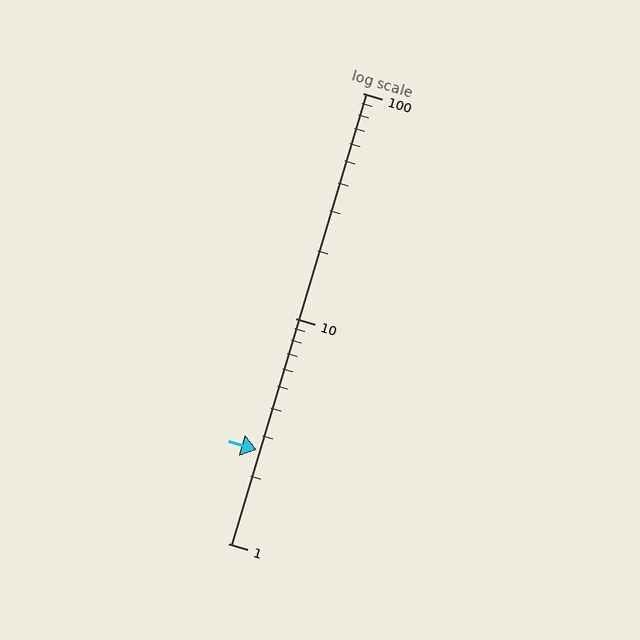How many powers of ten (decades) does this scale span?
The scale spans 2 decades, from 1 to 100.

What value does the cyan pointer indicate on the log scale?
The pointer indicates approximately 2.6.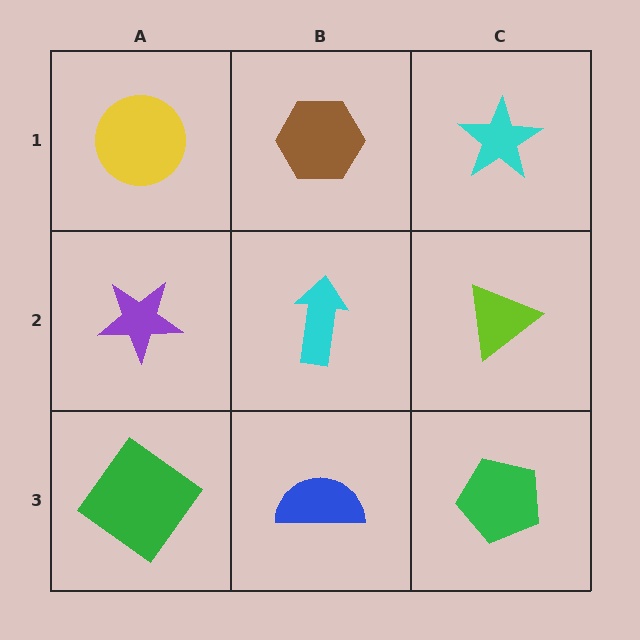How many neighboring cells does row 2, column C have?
3.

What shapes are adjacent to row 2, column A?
A yellow circle (row 1, column A), a green diamond (row 3, column A), a cyan arrow (row 2, column B).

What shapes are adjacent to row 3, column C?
A lime triangle (row 2, column C), a blue semicircle (row 3, column B).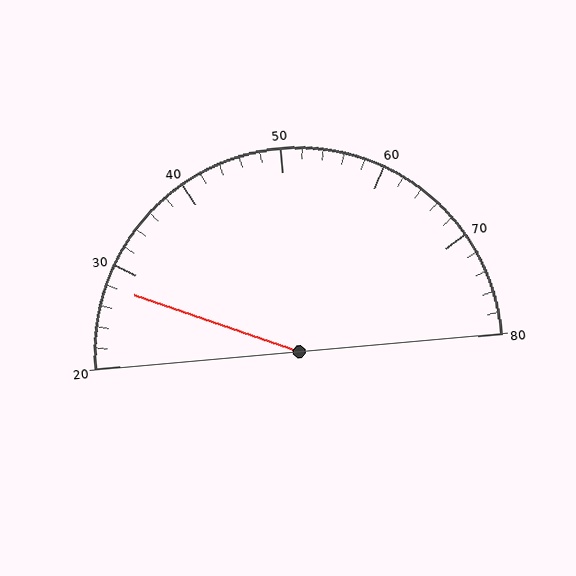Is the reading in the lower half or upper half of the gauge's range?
The reading is in the lower half of the range (20 to 80).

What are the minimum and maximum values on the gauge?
The gauge ranges from 20 to 80.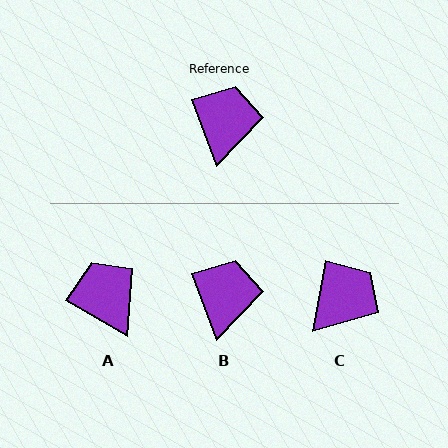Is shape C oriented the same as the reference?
No, it is off by about 31 degrees.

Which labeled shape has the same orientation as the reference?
B.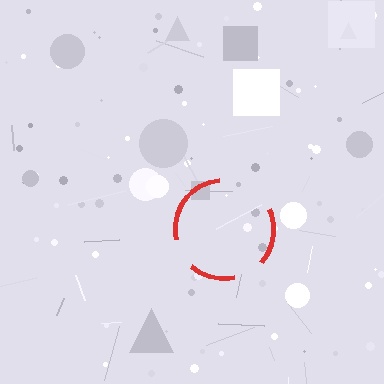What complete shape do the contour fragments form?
The contour fragments form a circle.